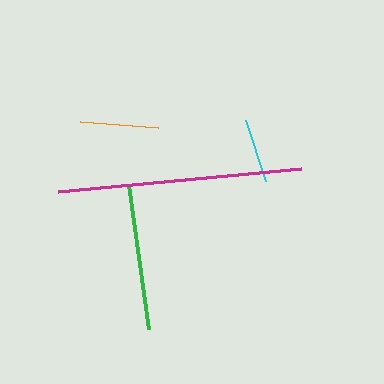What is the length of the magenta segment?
The magenta segment is approximately 244 pixels long.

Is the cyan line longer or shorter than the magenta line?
The magenta line is longer than the cyan line.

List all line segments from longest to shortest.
From longest to shortest: magenta, green, orange, cyan.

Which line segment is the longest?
The magenta line is the longest at approximately 244 pixels.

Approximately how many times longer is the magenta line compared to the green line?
The magenta line is approximately 1.7 times the length of the green line.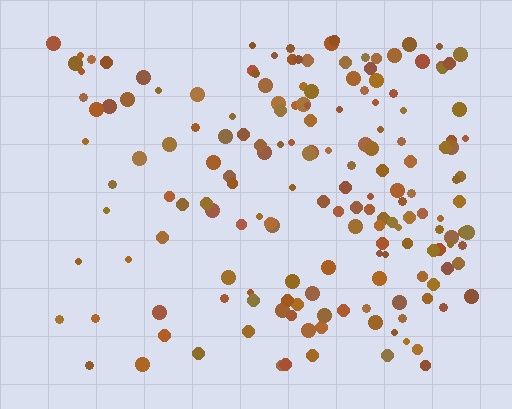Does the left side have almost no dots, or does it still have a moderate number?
Still a moderate number, just noticeably fewer than the right.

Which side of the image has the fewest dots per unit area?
The left.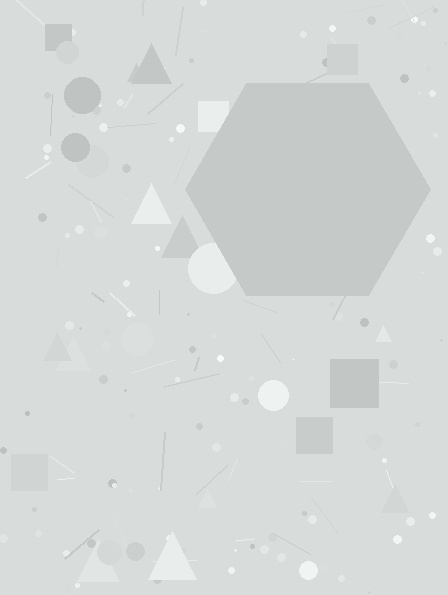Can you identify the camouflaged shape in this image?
The camouflaged shape is a hexagon.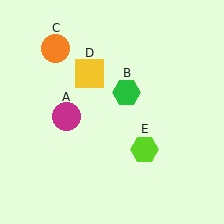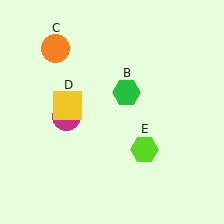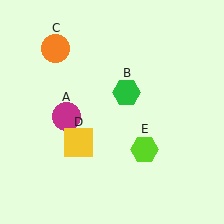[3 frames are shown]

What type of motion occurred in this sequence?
The yellow square (object D) rotated counterclockwise around the center of the scene.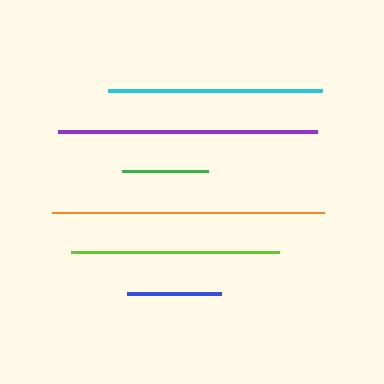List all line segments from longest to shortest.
From longest to shortest: orange, purple, cyan, lime, blue, green.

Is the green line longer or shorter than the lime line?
The lime line is longer than the green line.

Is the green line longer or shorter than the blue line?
The blue line is longer than the green line.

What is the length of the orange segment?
The orange segment is approximately 272 pixels long.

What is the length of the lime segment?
The lime segment is approximately 208 pixels long.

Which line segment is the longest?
The orange line is the longest at approximately 272 pixels.